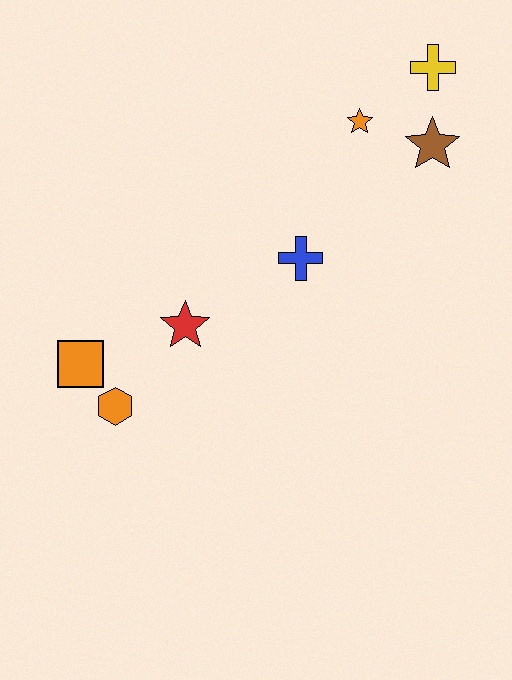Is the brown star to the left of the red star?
No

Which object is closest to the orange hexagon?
The orange square is closest to the orange hexagon.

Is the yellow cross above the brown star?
Yes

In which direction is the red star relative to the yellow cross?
The red star is below the yellow cross.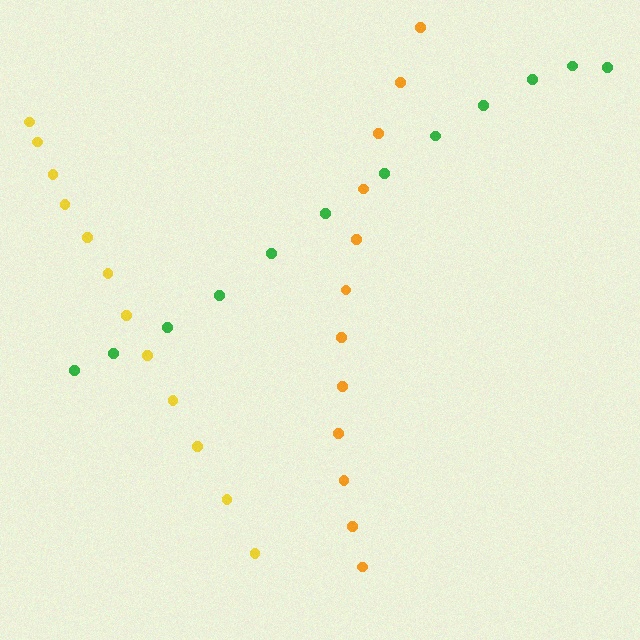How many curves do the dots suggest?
There are 3 distinct paths.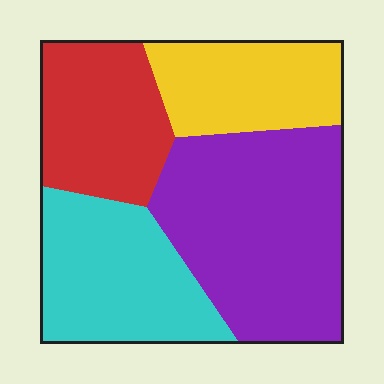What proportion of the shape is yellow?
Yellow takes up about one fifth (1/5) of the shape.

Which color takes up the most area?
Purple, at roughly 35%.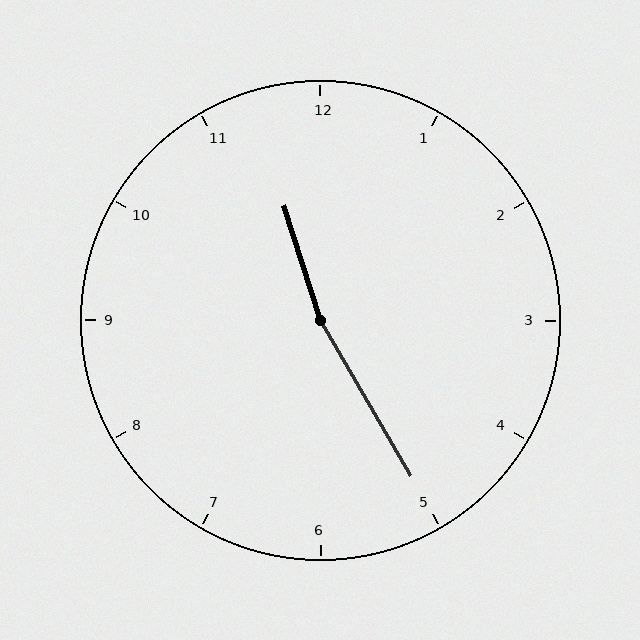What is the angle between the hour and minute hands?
Approximately 168 degrees.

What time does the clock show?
11:25.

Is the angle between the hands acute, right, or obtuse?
It is obtuse.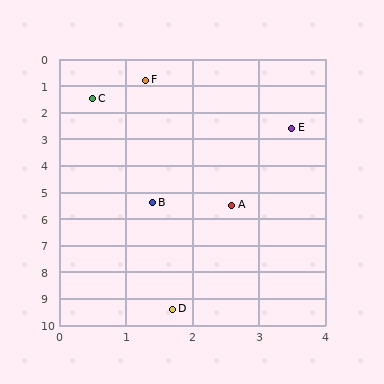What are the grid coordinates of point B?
Point B is at approximately (1.4, 5.4).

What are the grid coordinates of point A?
Point A is at approximately (2.6, 5.5).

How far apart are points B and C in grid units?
Points B and C are about 4.0 grid units apart.